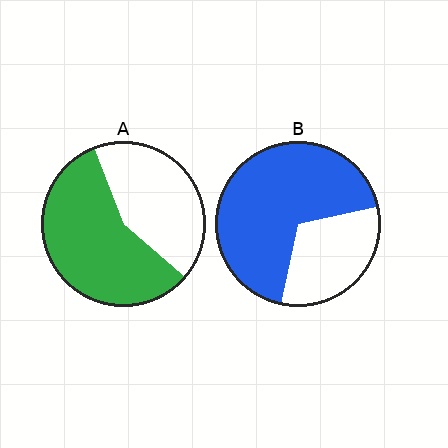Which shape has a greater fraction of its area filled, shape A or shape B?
Shape B.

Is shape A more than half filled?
Yes.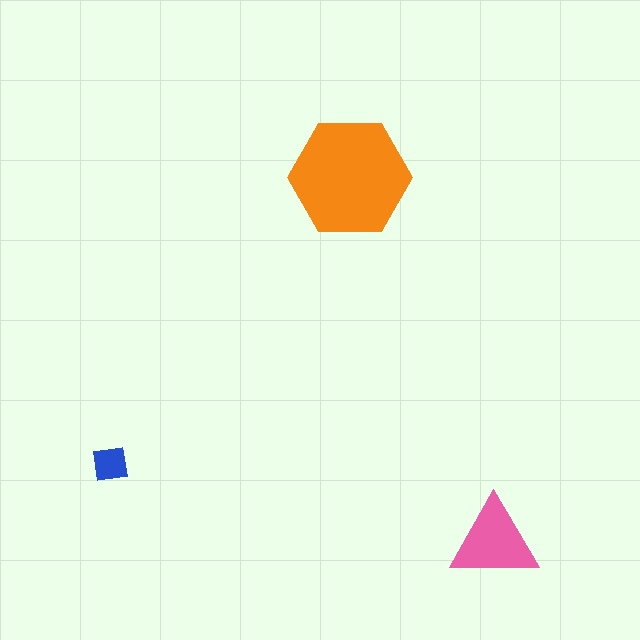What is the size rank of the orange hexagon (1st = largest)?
1st.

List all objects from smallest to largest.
The blue square, the pink triangle, the orange hexagon.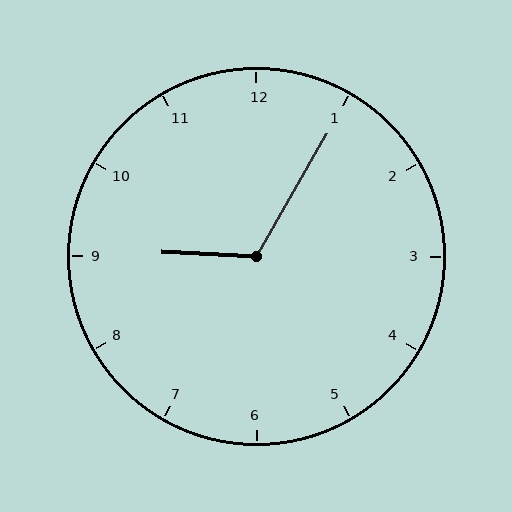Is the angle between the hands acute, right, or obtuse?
It is obtuse.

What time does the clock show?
9:05.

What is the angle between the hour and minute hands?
Approximately 118 degrees.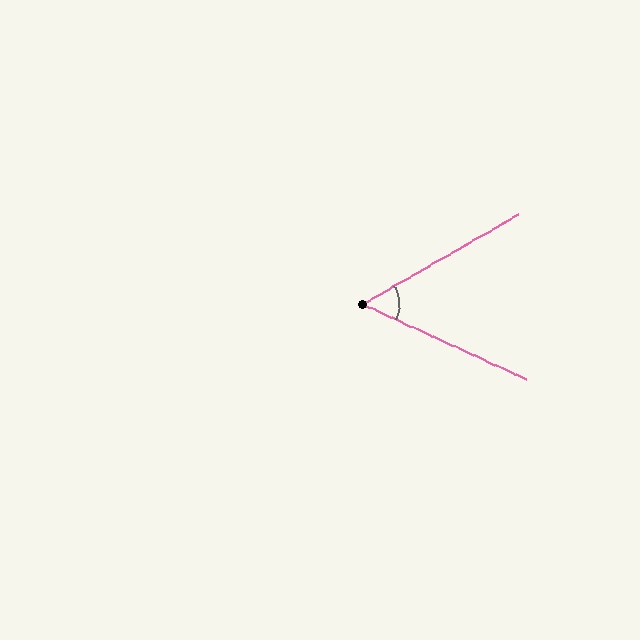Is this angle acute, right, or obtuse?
It is acute.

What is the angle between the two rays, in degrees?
Approximately 55 degrees.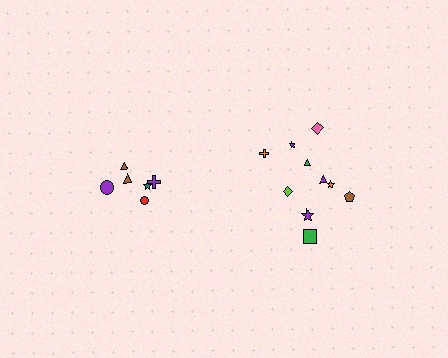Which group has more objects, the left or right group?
The right group.